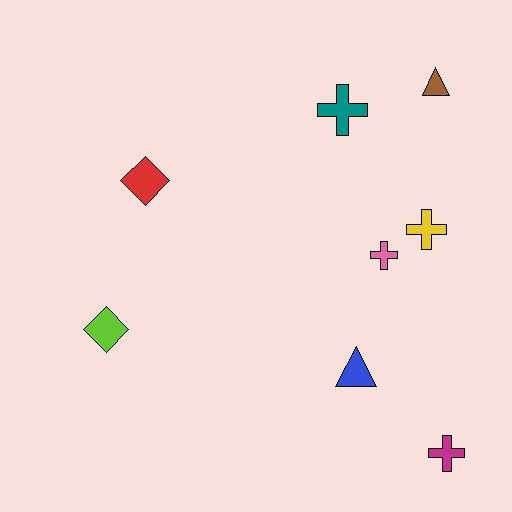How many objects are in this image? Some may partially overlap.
There are 8 objects.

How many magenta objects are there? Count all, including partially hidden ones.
There is 1 magenta object.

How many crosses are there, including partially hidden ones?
There are 4 crosses.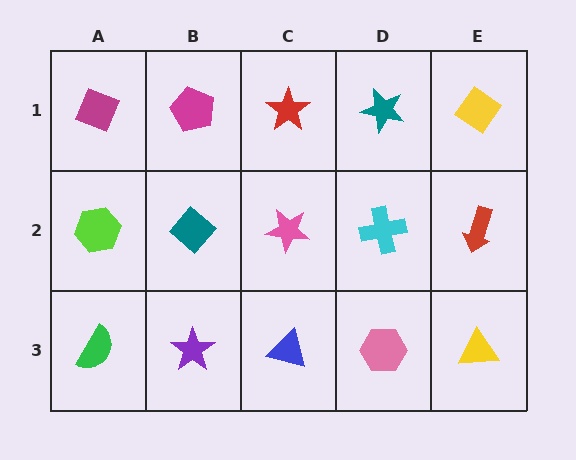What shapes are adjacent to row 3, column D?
A cyan cross (row 2, column D), a blue triangle (row 3, column C), a yellow triangle (row 3, column E).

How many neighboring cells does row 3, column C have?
3.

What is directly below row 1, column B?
A teal diamond.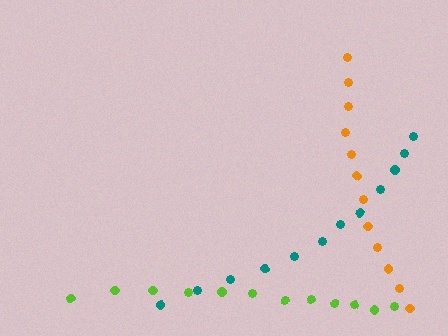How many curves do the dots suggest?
There are 3 distinct paths.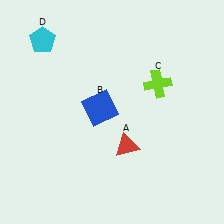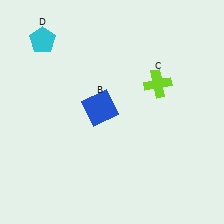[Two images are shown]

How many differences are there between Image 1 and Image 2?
There is 1 difference between the two images.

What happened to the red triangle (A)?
The red triangle (A) was removed in Image 2. It was in the bottom-right area of Image 1.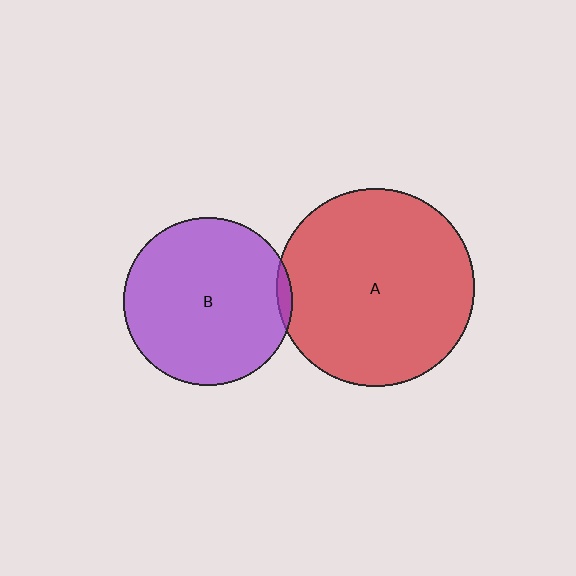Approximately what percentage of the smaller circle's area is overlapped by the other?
Approximately 5%.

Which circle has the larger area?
Circle A (red).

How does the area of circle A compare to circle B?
Approximately 1.4 times.